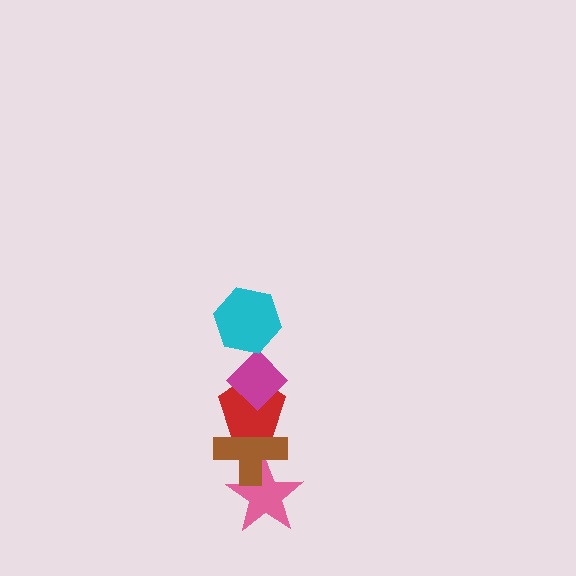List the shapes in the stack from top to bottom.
From top to bottom: the cyan hexagon, the magenta diamond, the red pentagon, the brown cross, the pink star.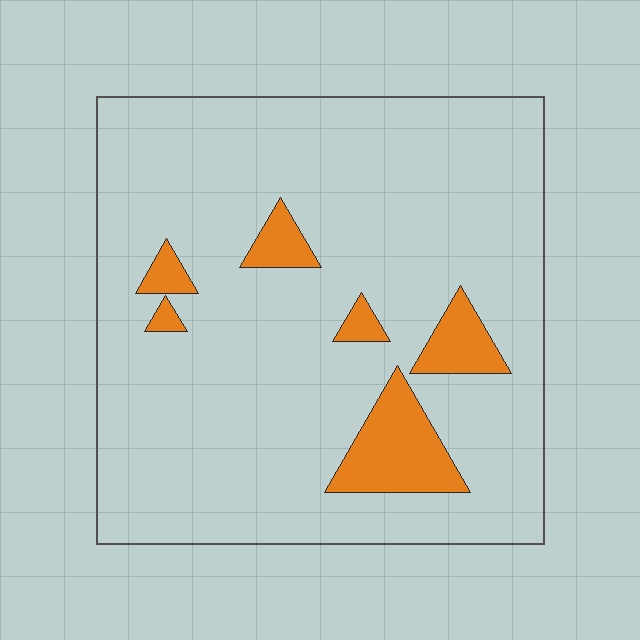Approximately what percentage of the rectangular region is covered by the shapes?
Approximately 10%.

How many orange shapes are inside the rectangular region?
6.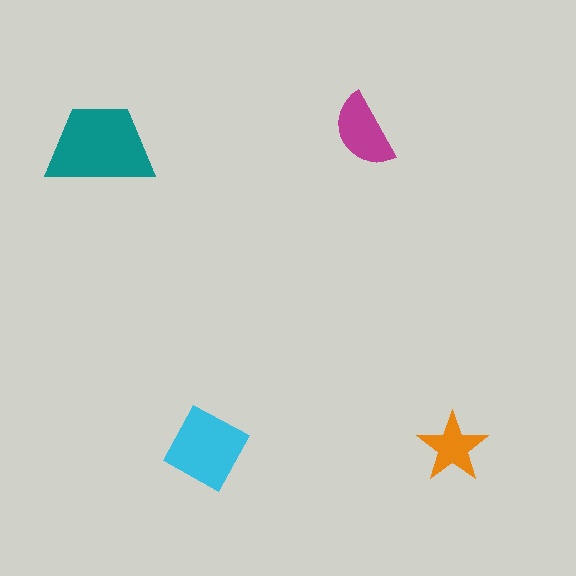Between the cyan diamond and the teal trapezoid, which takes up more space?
The teal trapezoid.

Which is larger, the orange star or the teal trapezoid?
The teal trapezoid.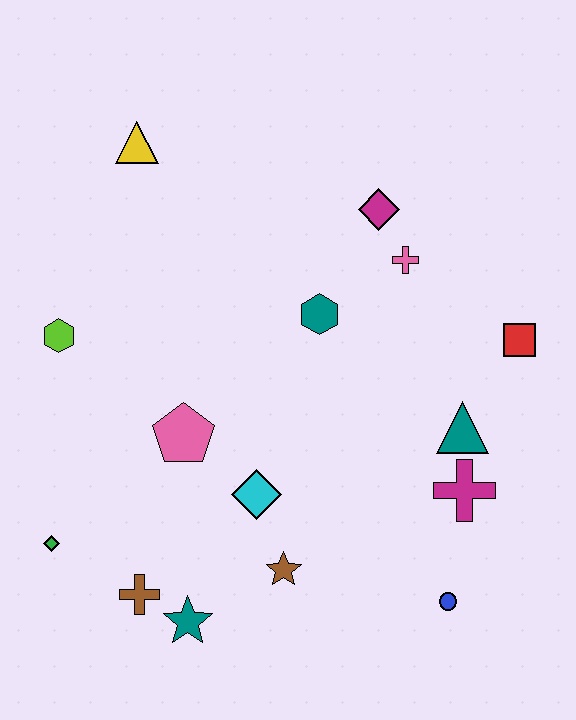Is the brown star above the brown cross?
Yes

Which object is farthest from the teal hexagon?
The green diamond is farthest from the teal hexagon.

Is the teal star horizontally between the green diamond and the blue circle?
Yes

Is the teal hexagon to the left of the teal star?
No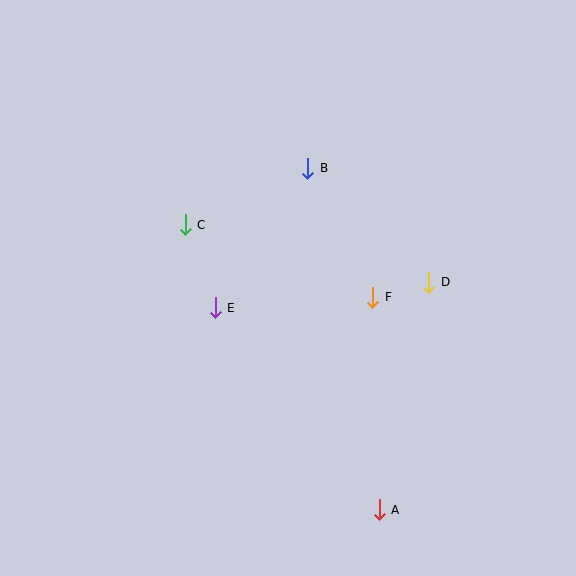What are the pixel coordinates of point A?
Point A is at (379, 510).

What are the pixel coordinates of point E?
Point E is at (215, 308).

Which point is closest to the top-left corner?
Point C is closest to the top-left corner.